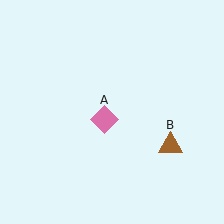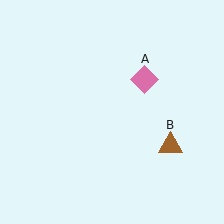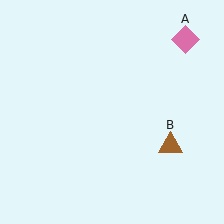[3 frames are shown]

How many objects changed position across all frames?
1 object changed position: pink diamond (object A).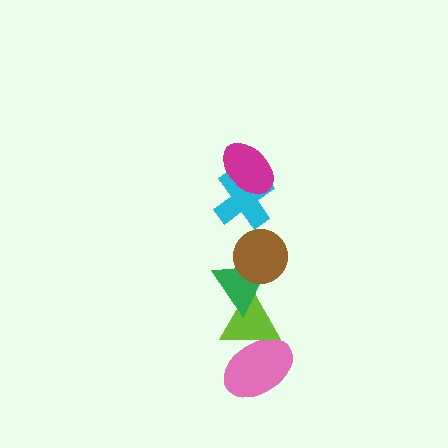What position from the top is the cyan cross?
The cyan cross is 2nd from the top.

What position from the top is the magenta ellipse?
The magenta ellipse is 1st from the top.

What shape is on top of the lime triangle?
The green triangle is on top of the lime triangle.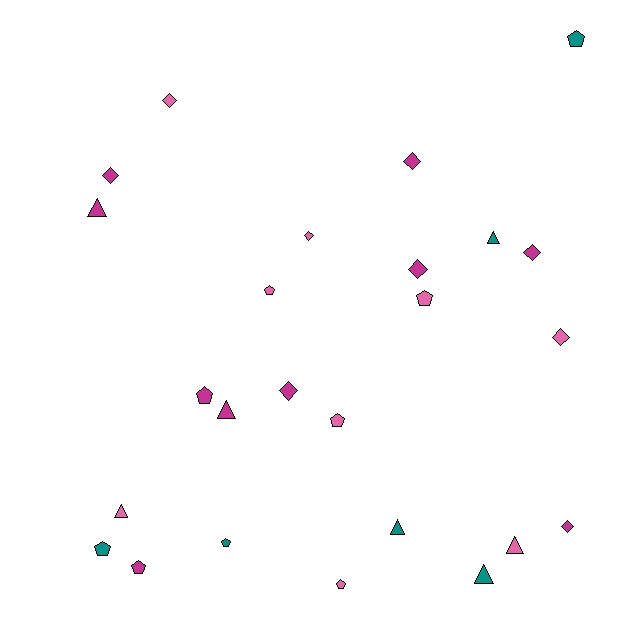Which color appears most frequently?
Magenta, with 10 objects.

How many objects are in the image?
There are 25 objects.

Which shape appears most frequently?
Pentagon, with 9 objects.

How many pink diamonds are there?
There are 3 pink diamonds.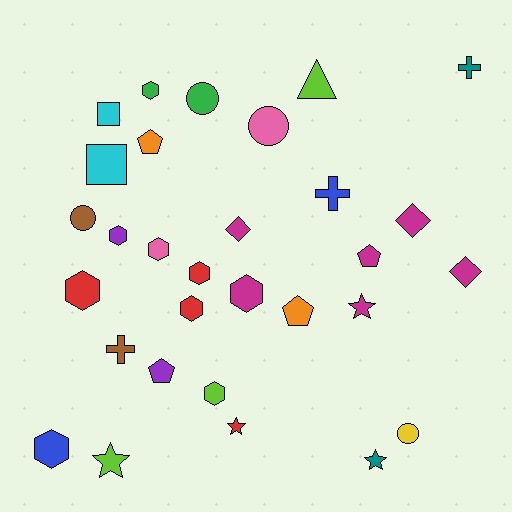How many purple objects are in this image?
There are 2 purple objects.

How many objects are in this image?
There are 30 objects.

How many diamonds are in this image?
There are 3 diamonds.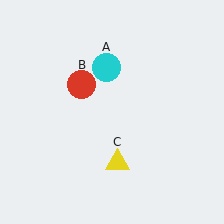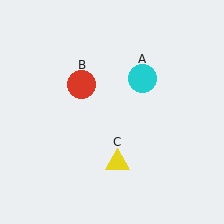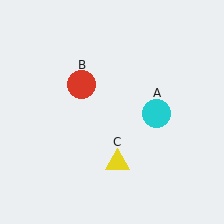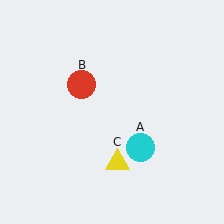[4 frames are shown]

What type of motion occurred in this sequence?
The cyan circle (object A) rotated clockwise around the center of the scene.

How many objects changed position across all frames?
1 object changed position: cyan circle (object A).